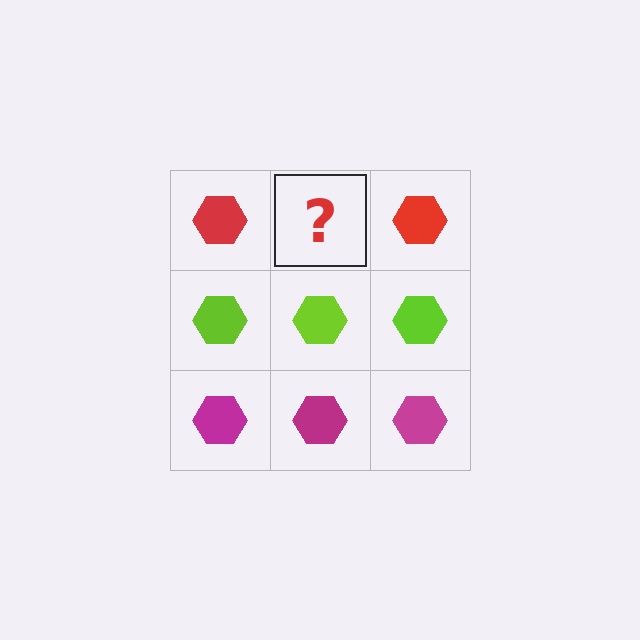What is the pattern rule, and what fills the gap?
The rule is that each row has a consistent color. The gap should be filled with a red hexagon.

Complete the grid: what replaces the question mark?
The question mark should be replaced with a red hexagon.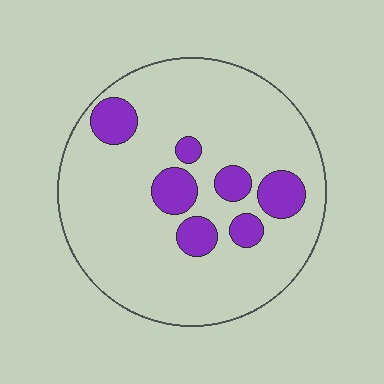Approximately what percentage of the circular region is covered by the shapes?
Approximately 15%.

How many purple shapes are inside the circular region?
7.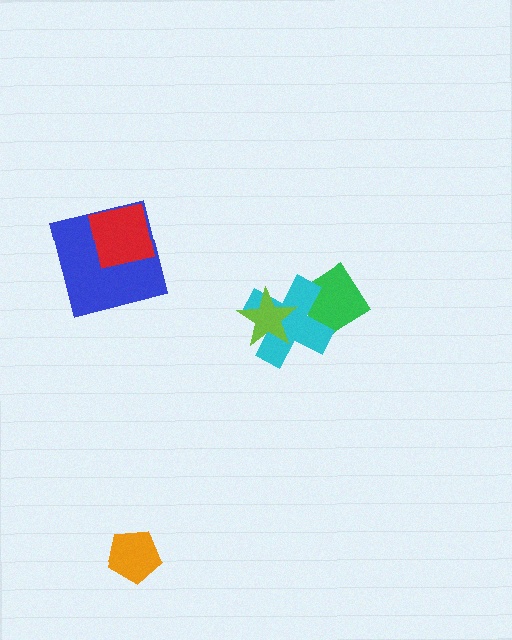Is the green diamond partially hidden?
Yes, it is partially covered by another shape.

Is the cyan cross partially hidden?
Yes, it is partially covered by another shape.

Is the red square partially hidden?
No, no other shape covers it.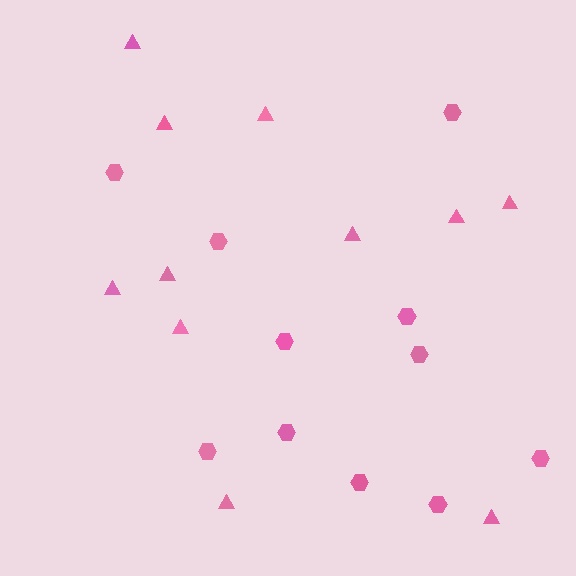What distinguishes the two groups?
There are 2 groups: one group of triangles (11) and one group of hexagons (11).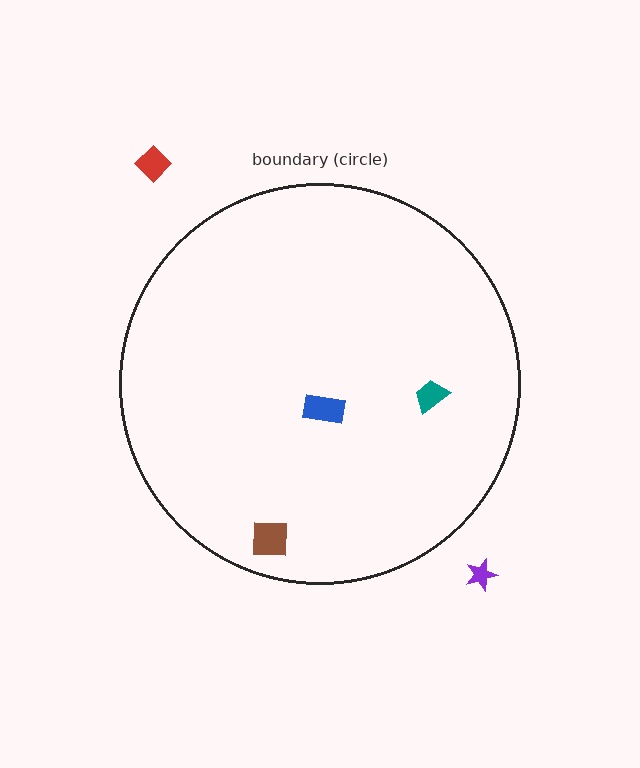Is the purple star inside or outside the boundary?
Outside.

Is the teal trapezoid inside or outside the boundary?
Inside.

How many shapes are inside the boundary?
3 inside, 2 outside.